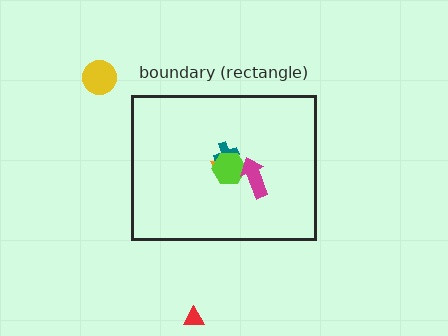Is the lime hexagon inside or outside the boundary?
Inside.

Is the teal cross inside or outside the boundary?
Inside.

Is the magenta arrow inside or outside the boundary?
Inside.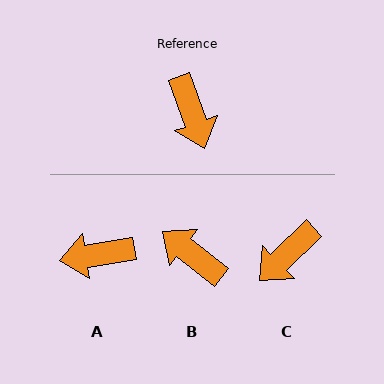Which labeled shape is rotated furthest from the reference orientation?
B, about 148 degrees away.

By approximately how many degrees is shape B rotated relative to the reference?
Approximately 148 degrees clockwise.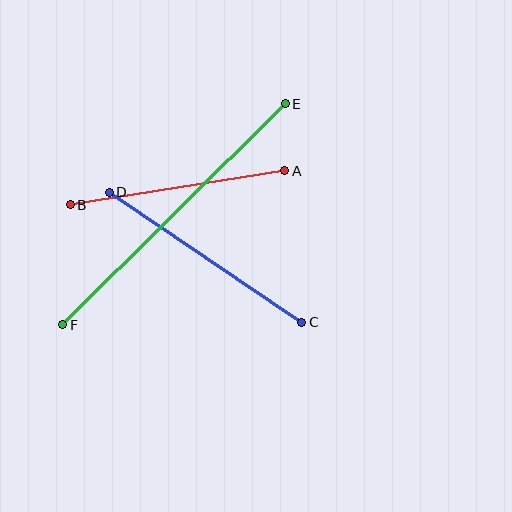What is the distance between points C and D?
The distance is approximately 233 pixels.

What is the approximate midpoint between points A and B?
The midpoint is at approximately (178, 188) pixels.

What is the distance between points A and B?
The distance is approximately 217 pixels.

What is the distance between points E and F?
The distance is approximately 314 pixels.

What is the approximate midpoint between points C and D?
The midpoint is at approximately (205, 257) pixels.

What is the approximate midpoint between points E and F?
The midpoint is at approximately (174, 214) pixels.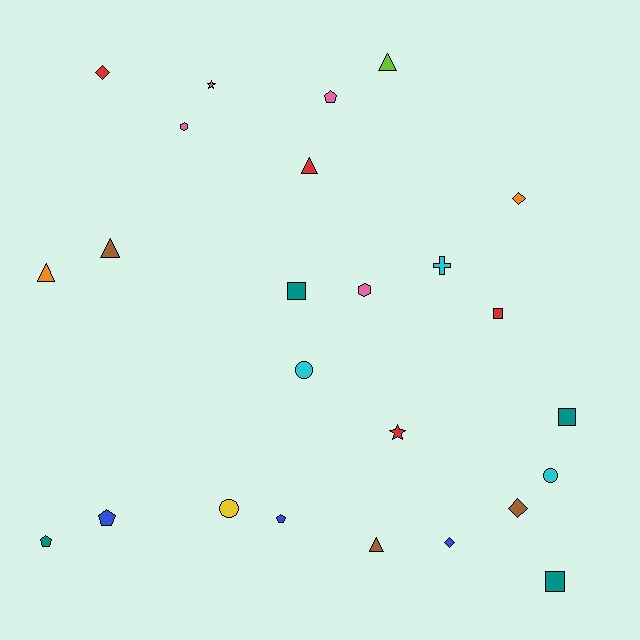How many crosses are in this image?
There is 1 cross.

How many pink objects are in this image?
There are 4 pink objects.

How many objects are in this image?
There are 25 objects.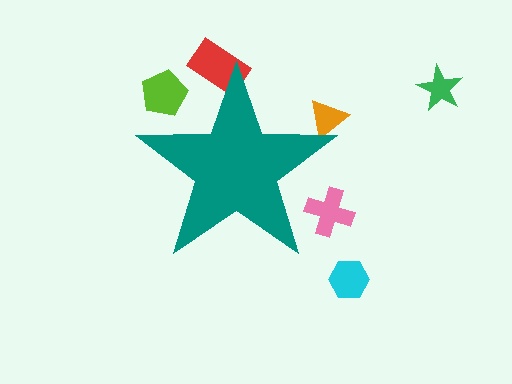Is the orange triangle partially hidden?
Yes, the orange triangle is partially hidden behind the teal star.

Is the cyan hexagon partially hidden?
No, the cyan hexagon is fully visible.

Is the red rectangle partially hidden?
Yes, the red rectangle is partially hidden behind the teal star.